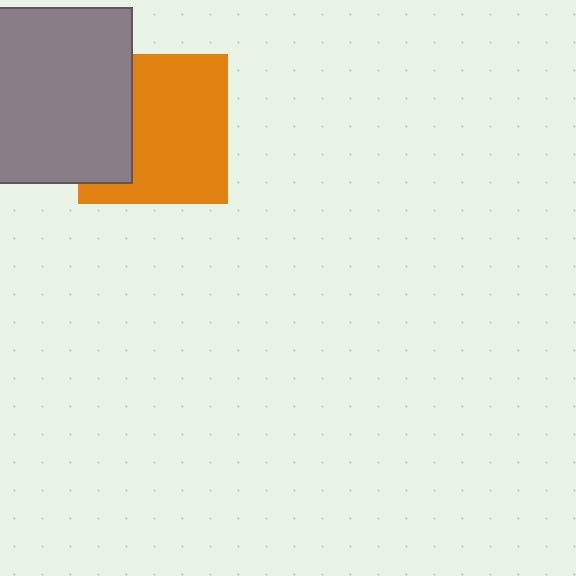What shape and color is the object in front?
The object in front is a gray rectangle.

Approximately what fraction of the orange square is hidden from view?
Roughly 32% of the orange square is hidden behind the gray rectangle.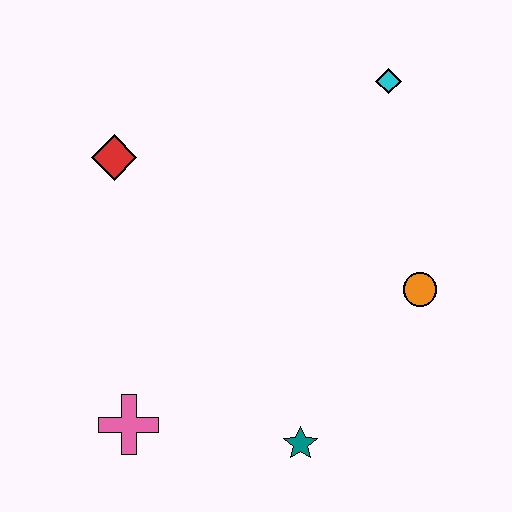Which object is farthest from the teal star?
The cyan diamond is farthest from the teal star.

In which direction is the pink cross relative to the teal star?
The pink cross is to the left of the teal star.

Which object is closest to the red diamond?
The pink cross is closest to the red diamond.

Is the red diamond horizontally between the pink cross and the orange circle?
No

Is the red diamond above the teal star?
Yes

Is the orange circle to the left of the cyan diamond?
No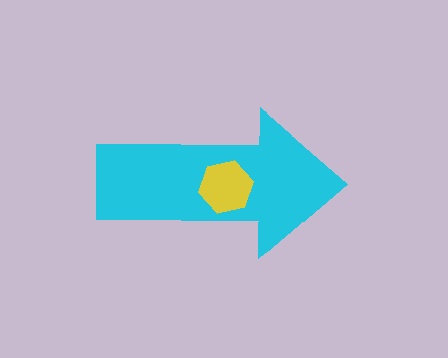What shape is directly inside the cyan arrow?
The yellow hexagon.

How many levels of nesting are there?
2.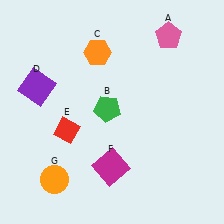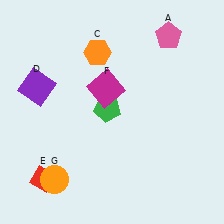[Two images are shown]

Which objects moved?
The objects that moved are: the red diamond (E), the magenta square (F).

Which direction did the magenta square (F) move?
The magenta square (F) moved up.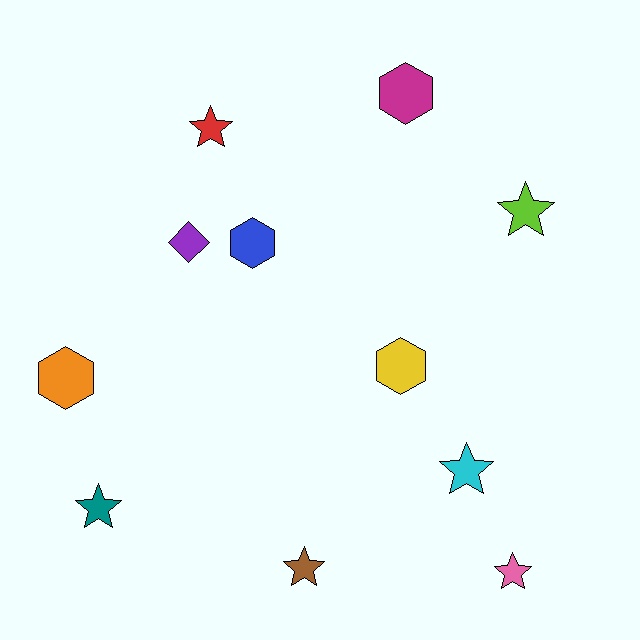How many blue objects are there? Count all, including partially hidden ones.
There is 1 blue object.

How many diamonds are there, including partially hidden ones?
There is 1 diamond.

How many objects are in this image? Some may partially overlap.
There are 11 objects.